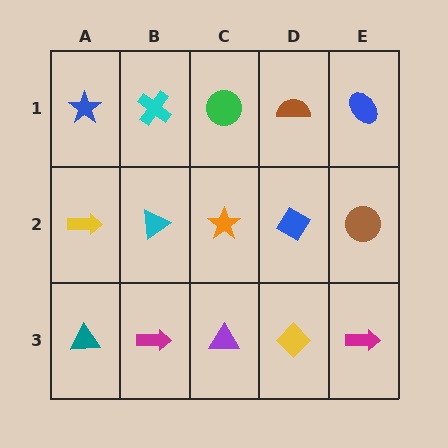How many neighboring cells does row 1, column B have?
3.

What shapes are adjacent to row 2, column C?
A green circle (row 1, column C), a purple triangle (row 3, column C), a cyan triangle (row 2, column B), a blue diamond (row 2, column D).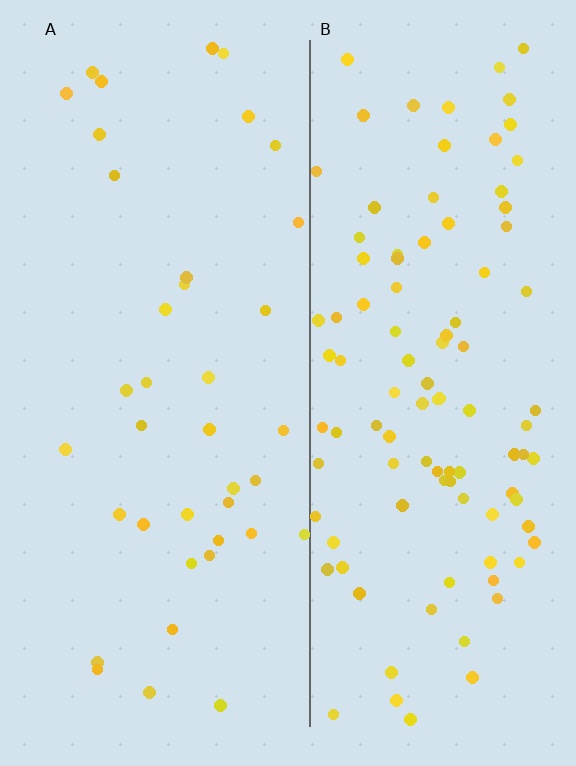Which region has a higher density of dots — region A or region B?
B (the right).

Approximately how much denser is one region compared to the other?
Approximately 2.7× — region B over region A.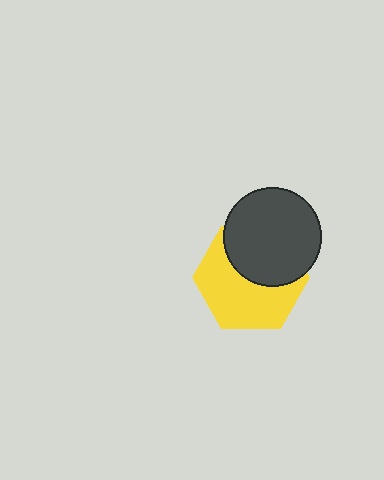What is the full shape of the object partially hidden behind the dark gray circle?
The partially hidden object is a yellow hexagon.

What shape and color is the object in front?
The object in front is a dark gray circle.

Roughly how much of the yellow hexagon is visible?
About half of it is visible (roughly 58%).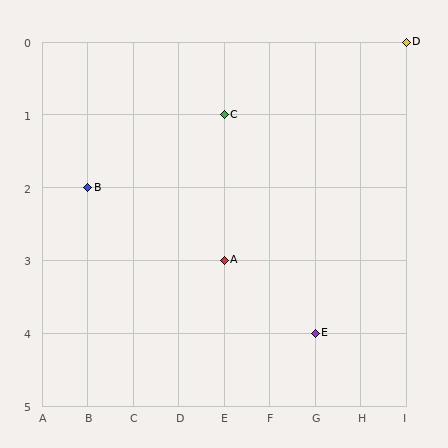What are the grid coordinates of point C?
Point C is at grid coordinates (E, 1).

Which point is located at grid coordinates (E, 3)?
Point A is at (E, 3).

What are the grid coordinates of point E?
Point E is at grid coordinates (G, 4).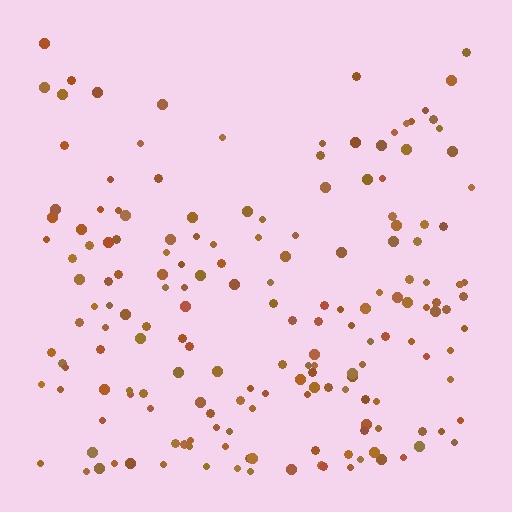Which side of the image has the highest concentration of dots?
The bottom.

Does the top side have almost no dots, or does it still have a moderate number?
Still a moderate number, just noticeably fewer than the bottom.